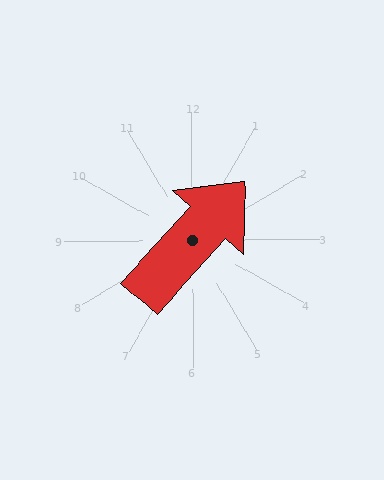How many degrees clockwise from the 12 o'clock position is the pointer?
Approximately 42 degrees.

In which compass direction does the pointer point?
Northeast.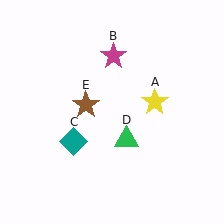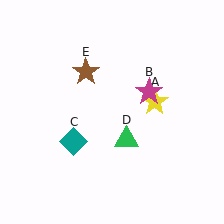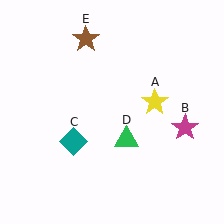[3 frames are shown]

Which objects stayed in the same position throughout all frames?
Yellow star (object A) and teal diamond (object C) and green triangle (object D) remained stationary.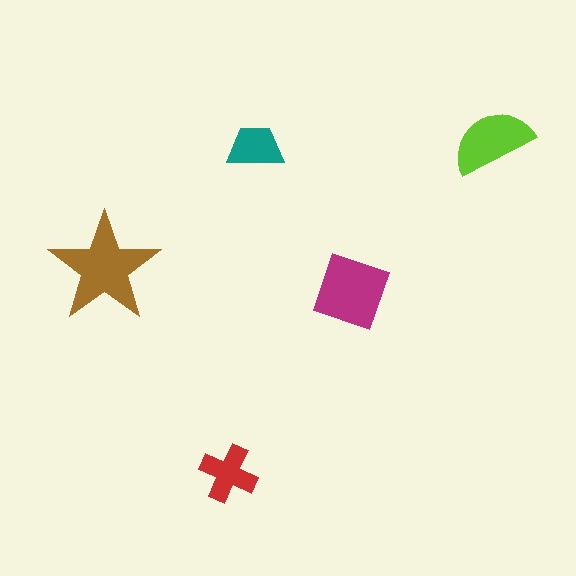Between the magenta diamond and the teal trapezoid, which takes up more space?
The magenta diamond.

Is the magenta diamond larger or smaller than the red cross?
Larger.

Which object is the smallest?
The teal trapezoid.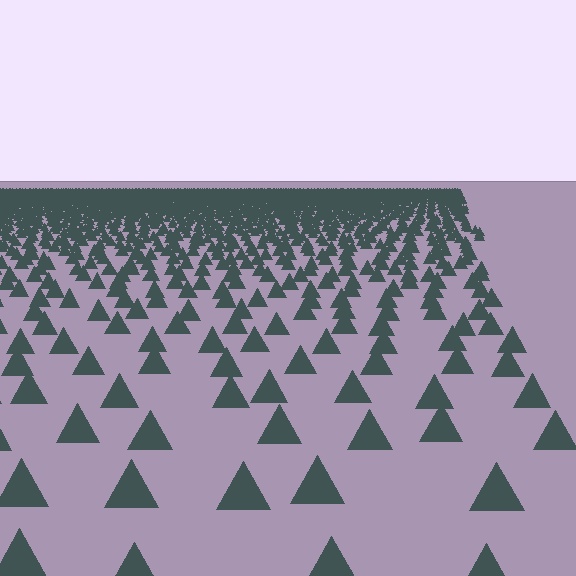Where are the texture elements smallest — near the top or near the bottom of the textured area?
Near the top.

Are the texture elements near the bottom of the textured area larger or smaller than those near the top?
Larger. Near the bottom, elements are closer to the viewer and appear at a bigger on-screen size.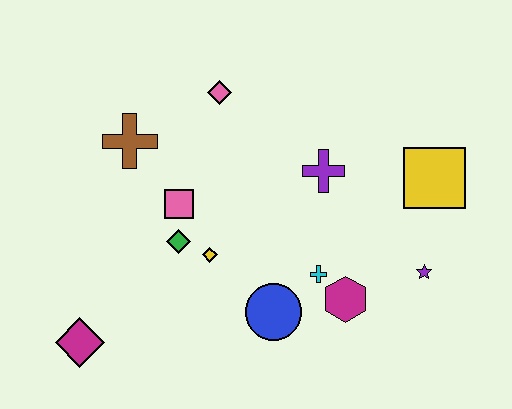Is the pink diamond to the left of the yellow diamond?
No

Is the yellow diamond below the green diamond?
Yes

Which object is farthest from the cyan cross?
The magenta diamond is farthest from the cyan cross.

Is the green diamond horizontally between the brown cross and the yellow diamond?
Yes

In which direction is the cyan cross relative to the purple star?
The cyan cross is to the left of the purple star.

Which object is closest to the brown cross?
The pink square is closest to the brown cross.